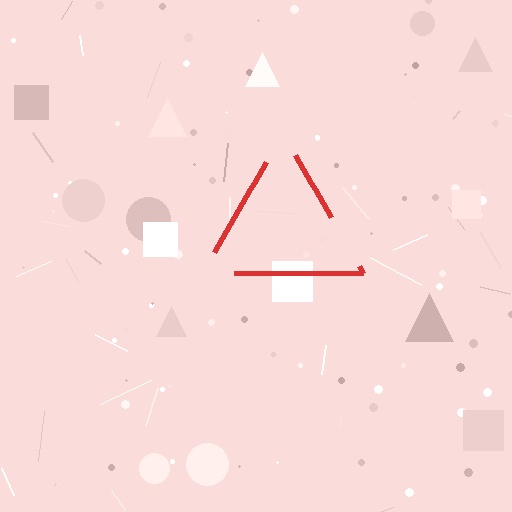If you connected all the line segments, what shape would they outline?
They would outline a triangle.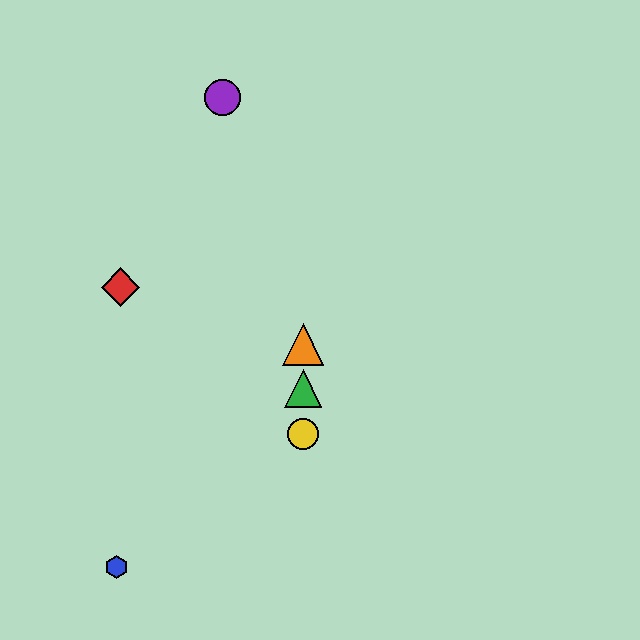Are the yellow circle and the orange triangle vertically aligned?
Yes, both are at x≈303.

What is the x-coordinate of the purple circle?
The purple circle is at x≈223.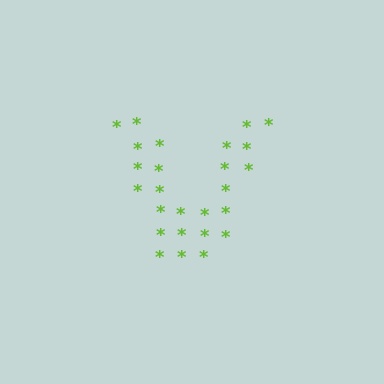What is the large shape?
The large shape is the letter V.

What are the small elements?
The small elements are asterisks.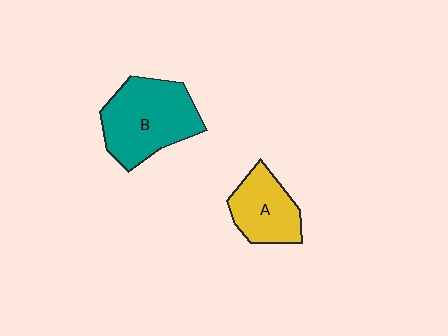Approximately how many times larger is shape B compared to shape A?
Approximately 1.6 times.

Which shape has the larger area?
Shape B (teal).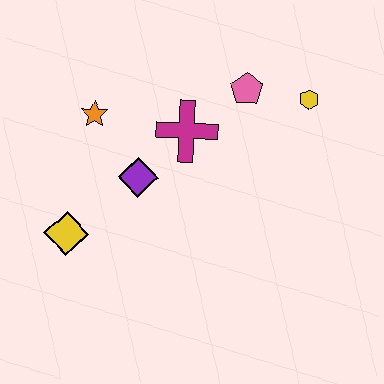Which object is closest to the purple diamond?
The magenta cross is closest to the purple diamond.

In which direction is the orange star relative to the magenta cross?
The orange star is to the left of the magenta cross.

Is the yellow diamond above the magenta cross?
No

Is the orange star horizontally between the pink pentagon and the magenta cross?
No